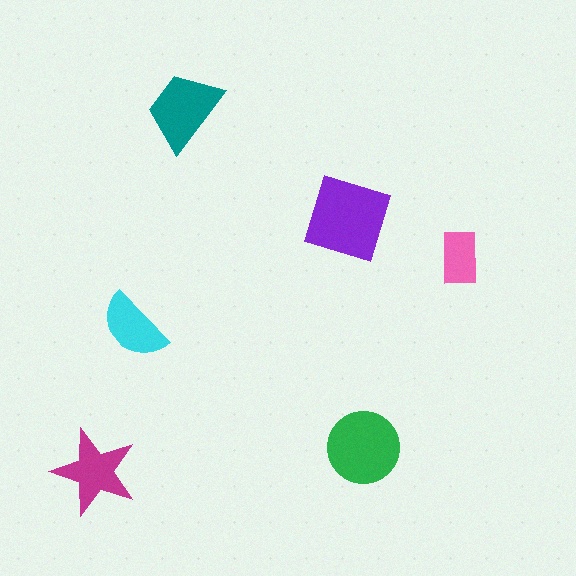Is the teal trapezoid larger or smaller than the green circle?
Smaller.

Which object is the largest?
The purple diamond.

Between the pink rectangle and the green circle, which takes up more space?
The green circle.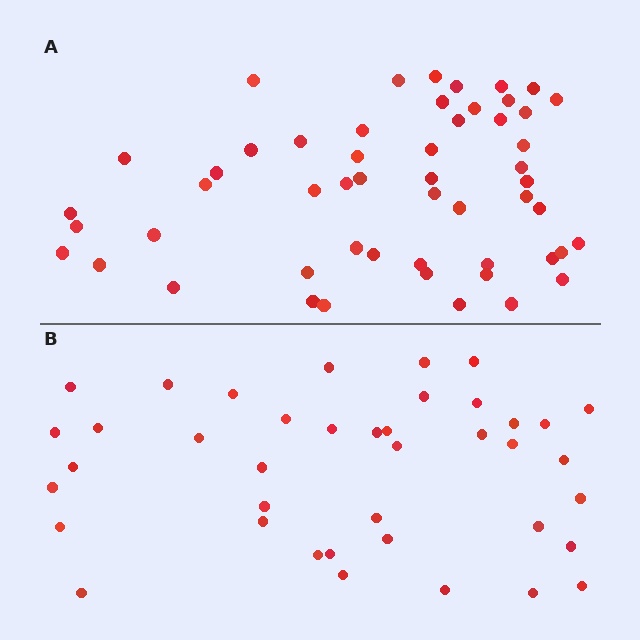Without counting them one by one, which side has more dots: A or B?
Region A (the top region) has more dots.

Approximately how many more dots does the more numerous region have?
Region A has approximately 15 more dots than region B.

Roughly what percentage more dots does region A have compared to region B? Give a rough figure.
About 30% more.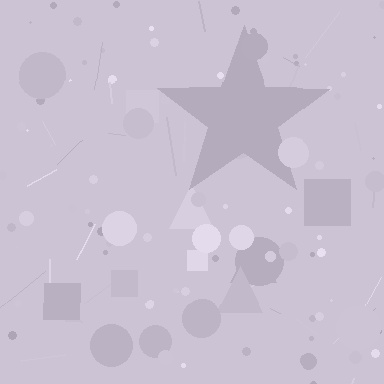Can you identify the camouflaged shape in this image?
The camouflaged shape is a star.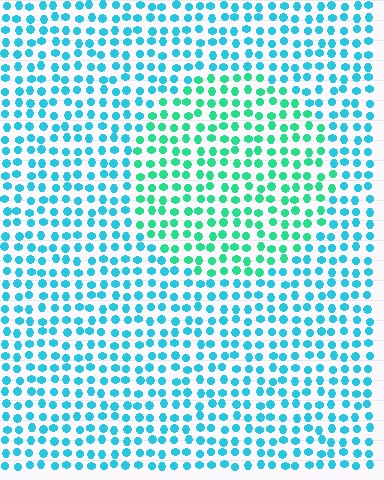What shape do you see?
I see a circle.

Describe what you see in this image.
The image is filled with small cyan elements in a uniform arrangement. A circle-shaped region is visible where the elements are tinted to a slightly different hue, forming a subtle color boundary.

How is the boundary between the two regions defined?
The boundary is defined purely by a slight shift in hue (about 35 degrees). Spacing, size, and orientation are identical on both sides.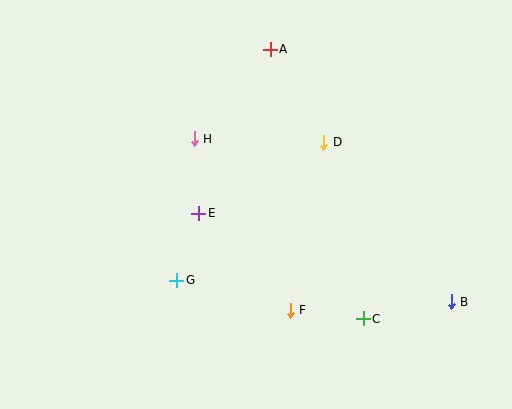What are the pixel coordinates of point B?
Point B is at (451, 302).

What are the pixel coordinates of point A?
Point A is at (270, 49).